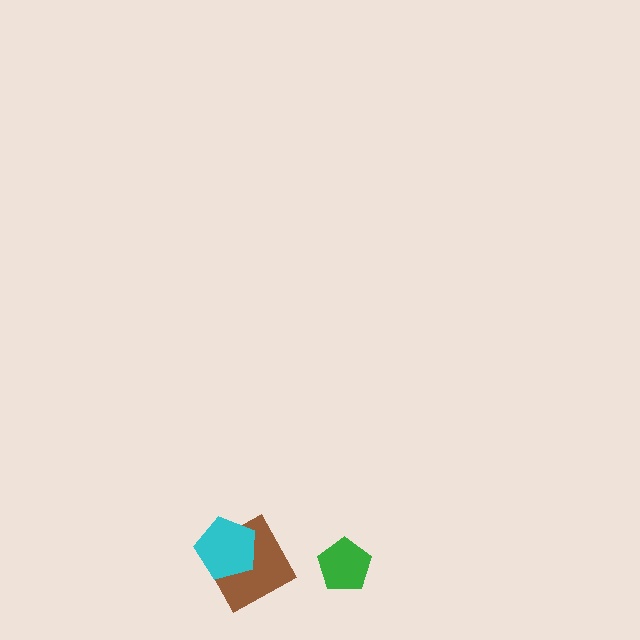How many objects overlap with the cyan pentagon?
1 object overlaps with the cyan pentagon.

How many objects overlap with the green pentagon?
0 objects overlap with the green pentagon.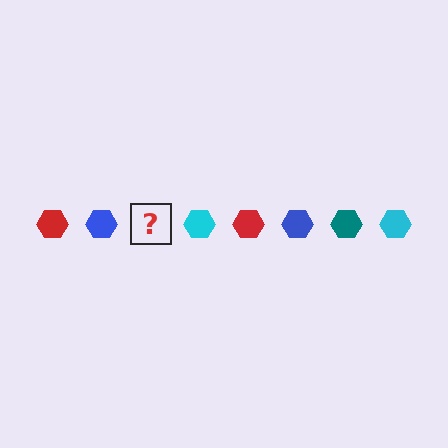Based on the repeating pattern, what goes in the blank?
The blank should be a teal hexagon.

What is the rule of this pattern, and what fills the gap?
The rule is that the pattern cycles through red, blue, teal, cyan hexagons. The gap should be filled with a teal hexagon.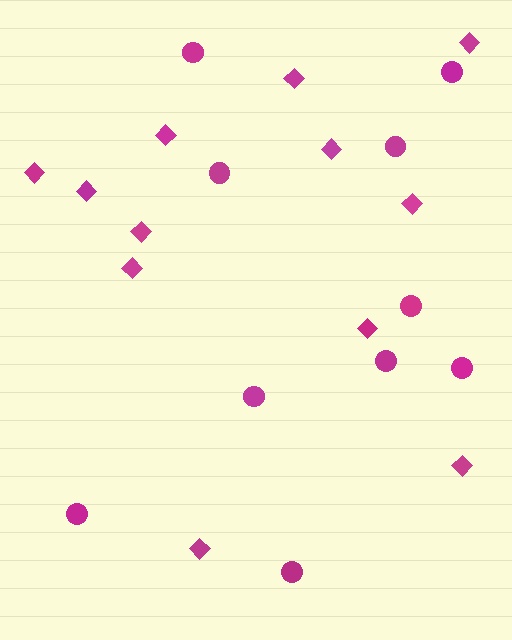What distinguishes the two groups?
There are 2 groups: one group of diamonds (12) and one group of circles (10).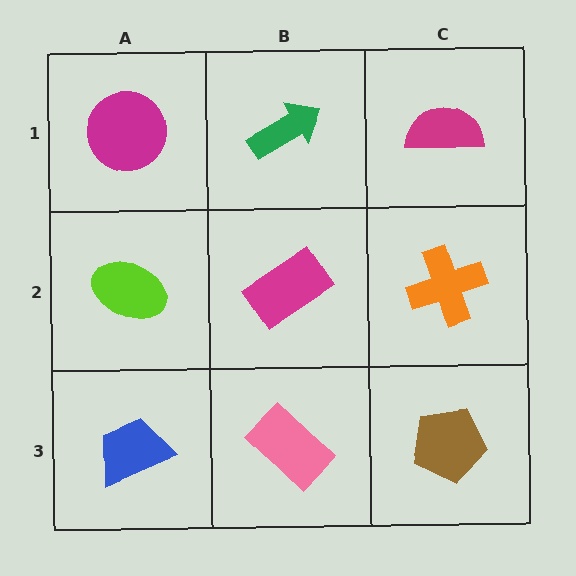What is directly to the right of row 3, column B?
A brown pentagon.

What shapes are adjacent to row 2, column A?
A magenta circle (row 1, column A), a blue trapezoid (row 3, column A), a magenta rectangle (row 2, column B).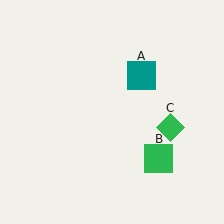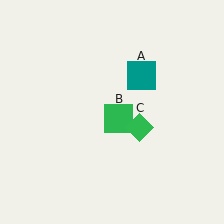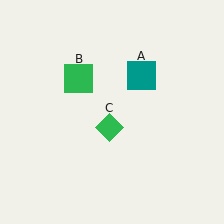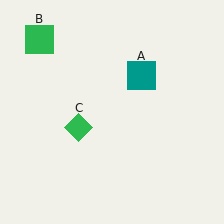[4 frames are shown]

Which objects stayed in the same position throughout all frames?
Teal square (object A) remained stationary.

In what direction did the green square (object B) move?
The green square (object B) moved up and to the left.